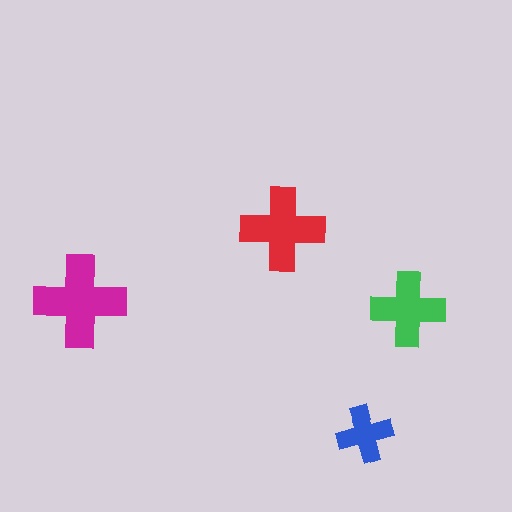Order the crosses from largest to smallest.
the magenta one, the red one, the green one, the blue one.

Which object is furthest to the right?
The green cross is rightmost.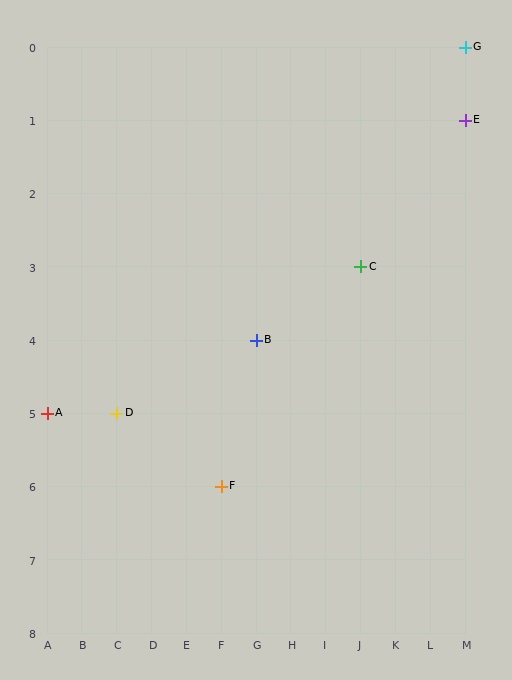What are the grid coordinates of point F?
Point F is at grid coordinates (F, 6).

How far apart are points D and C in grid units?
Points D and C are 7 columns and 2 rows apart (about 7.3 grid units diagonally).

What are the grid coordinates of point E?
Point E is at grid coordinates (M, 1).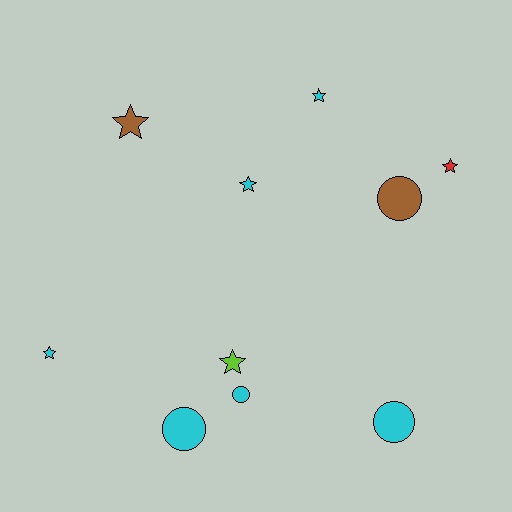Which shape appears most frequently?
Star, with 6 objects.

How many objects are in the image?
There are 10 objects.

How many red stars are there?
There is 1 red star.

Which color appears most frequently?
Cyan, with 6 objects.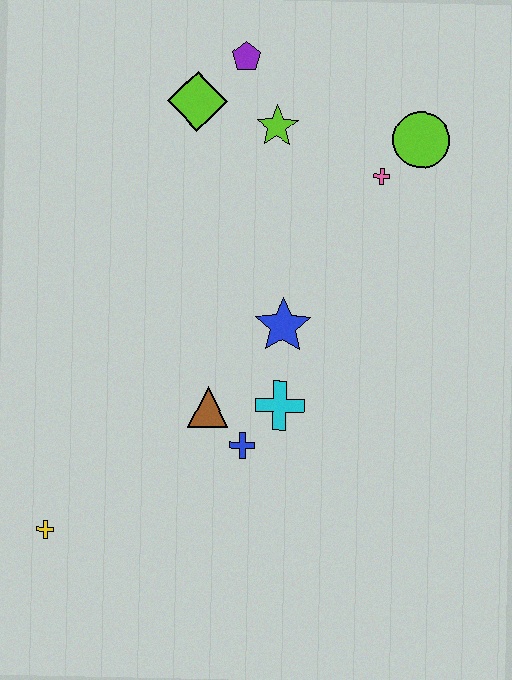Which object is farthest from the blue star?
The yellow cross is farthest from the blue star.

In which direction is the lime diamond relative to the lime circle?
The lime diamond is to the left of the lime circle.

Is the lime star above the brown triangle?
Yes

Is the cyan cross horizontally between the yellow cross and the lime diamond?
No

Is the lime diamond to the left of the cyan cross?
Yes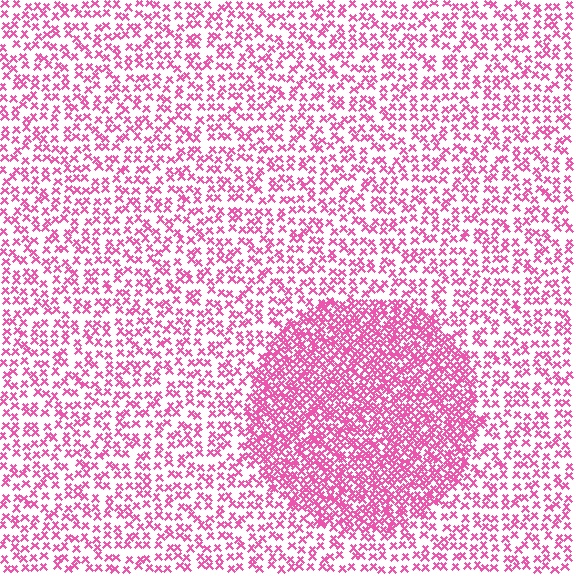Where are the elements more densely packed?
The elements are more densely packed inside the circle boundary.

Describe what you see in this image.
The image contains small pink elements arranged at two different densities. A circle-shaped region is visible where the elements are more densely packed than the surrounding area.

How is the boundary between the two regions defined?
The boundary is defined by a change in element density (approximately 2.3x ratio). All elements are the same color, size, and shape.